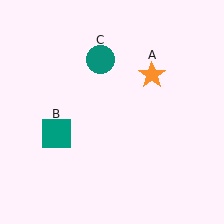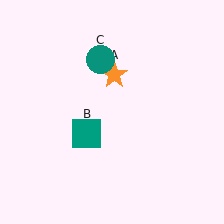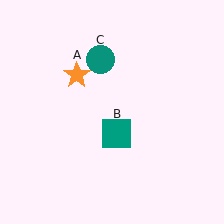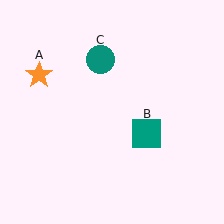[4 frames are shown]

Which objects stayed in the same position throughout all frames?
Teal circle (object C) remained stationary.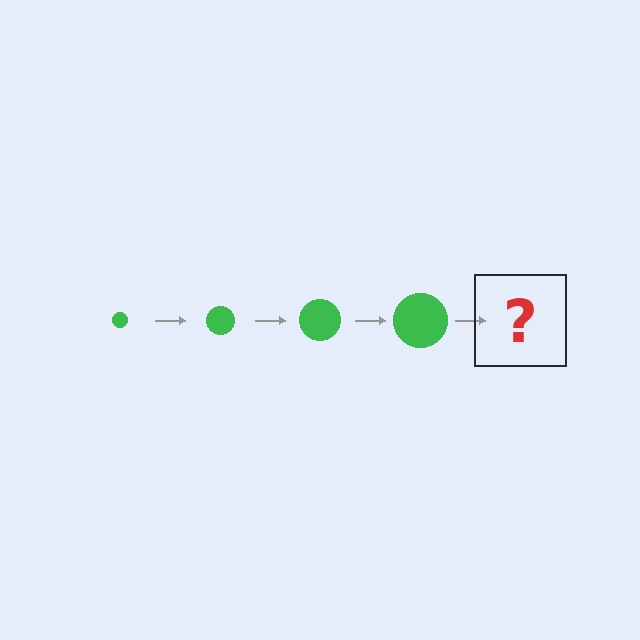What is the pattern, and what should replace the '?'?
The pattern is that the circle gets progressively larger each step. The '?' should be a green circle, larger than the previous one.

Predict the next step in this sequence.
The next step is a green circle, larger than the previous one.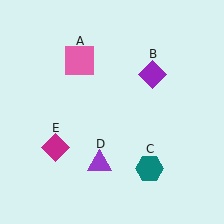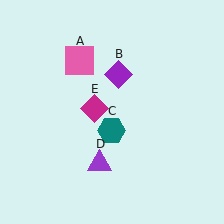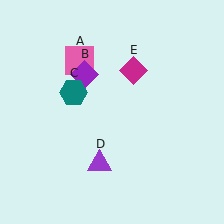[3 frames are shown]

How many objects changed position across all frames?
3 objects changed position: purple diamond (object B), teal hexagon (object C), magenta diamond (object E).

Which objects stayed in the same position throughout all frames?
Pink square (object A) and purple triangle (object D) remained stationary.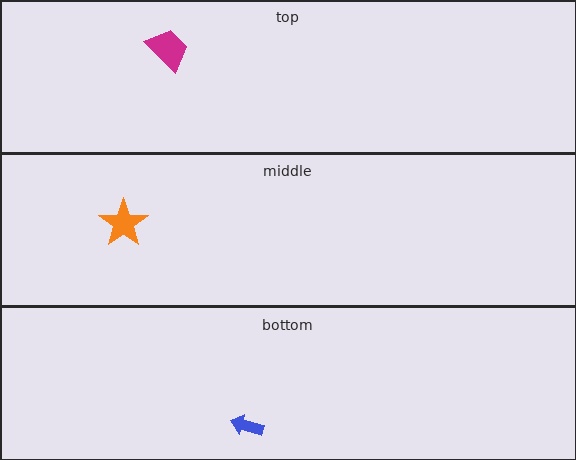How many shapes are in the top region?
1.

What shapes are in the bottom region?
The blue arrow.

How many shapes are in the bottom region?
1.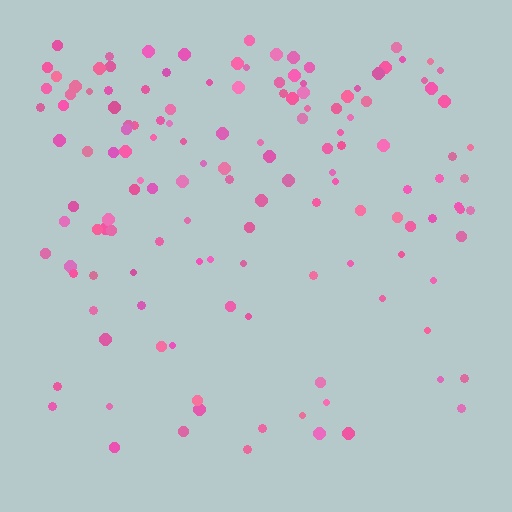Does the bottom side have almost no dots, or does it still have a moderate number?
Still a moderate number, just noticeably fewer than the top.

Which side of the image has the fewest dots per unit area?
The bottom.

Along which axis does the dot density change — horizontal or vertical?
Vertical.